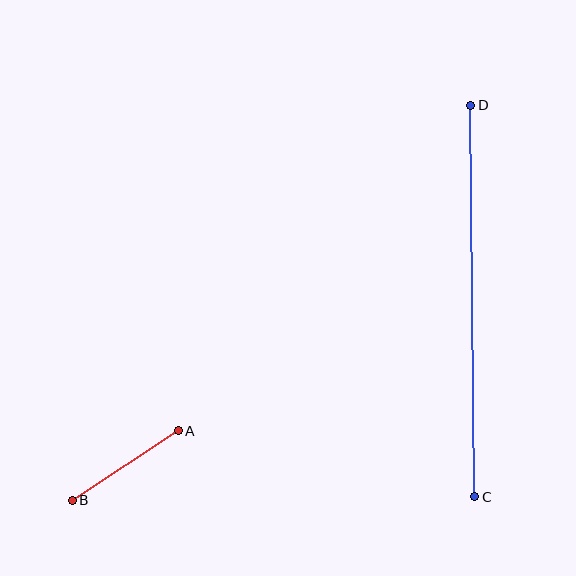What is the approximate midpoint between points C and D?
The midpoint is at approximately (473, 301) pixels.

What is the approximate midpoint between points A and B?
The midpoint is at approximately (125, 465) pixels.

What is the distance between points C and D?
The distance is approximately 392 pixels.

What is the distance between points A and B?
The distance is approximately 127 pixels.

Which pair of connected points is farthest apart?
Points C and D are farthest apart.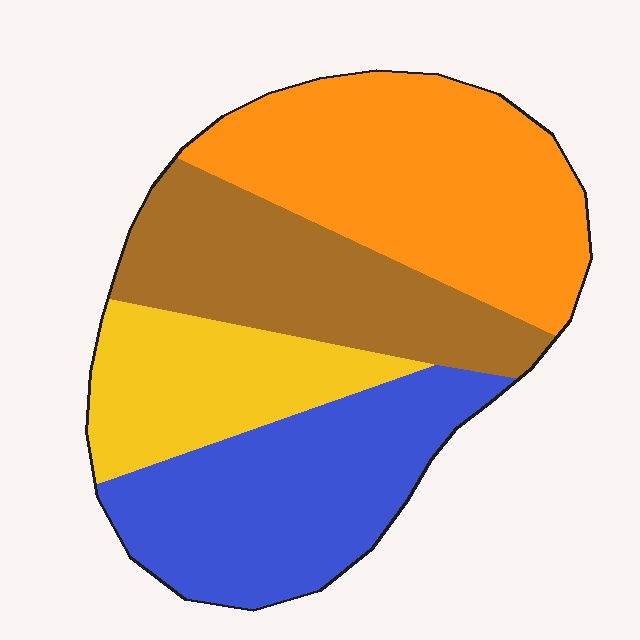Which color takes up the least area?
Yellow, at roughly 15%.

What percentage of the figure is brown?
Brown takes up about one quarter (1/4) of the figure.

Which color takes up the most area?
Orange, at roughly 35%.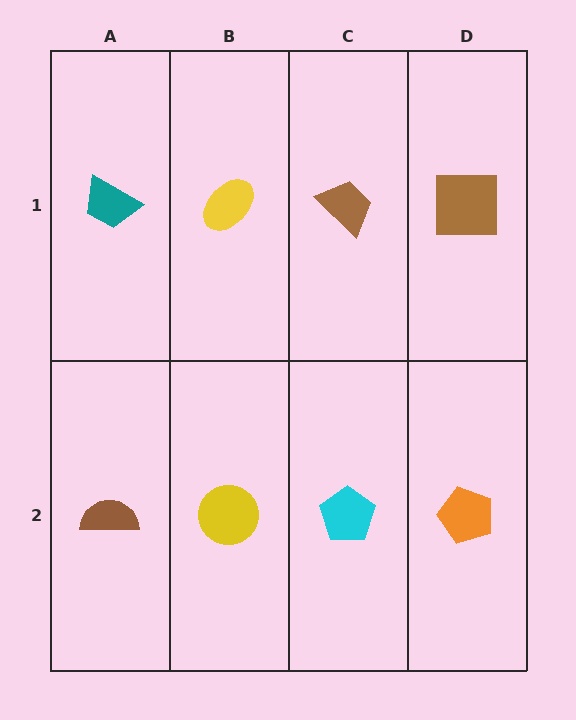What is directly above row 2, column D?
A brown square.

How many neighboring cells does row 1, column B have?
3.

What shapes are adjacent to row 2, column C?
A brown trapezoid (row 1, column C), a yellow circle (row 2, column B), an orange pentagon (row 2, column D).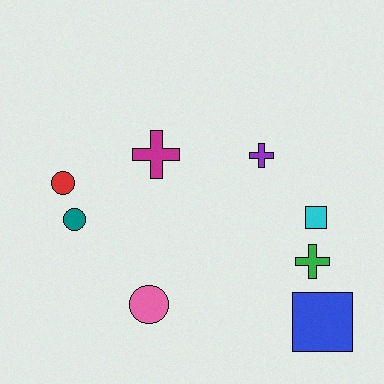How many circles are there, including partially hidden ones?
There are 3 circles.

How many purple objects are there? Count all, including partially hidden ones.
There is 1 purple object.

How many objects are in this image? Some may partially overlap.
There are 8 objects.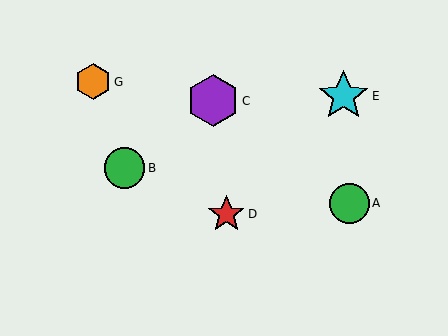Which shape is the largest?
The purple hexagon (labeled C) is the largest.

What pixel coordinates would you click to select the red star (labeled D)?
Click at (226, 214) to select the red star D.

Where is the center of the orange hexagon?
The center of the orange hexagon is at (93, 82).